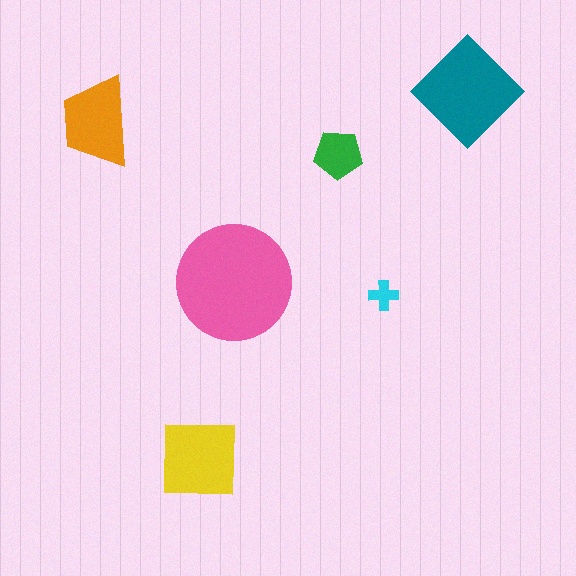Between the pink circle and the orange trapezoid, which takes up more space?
The pink circle.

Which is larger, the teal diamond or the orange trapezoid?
The teal diamond.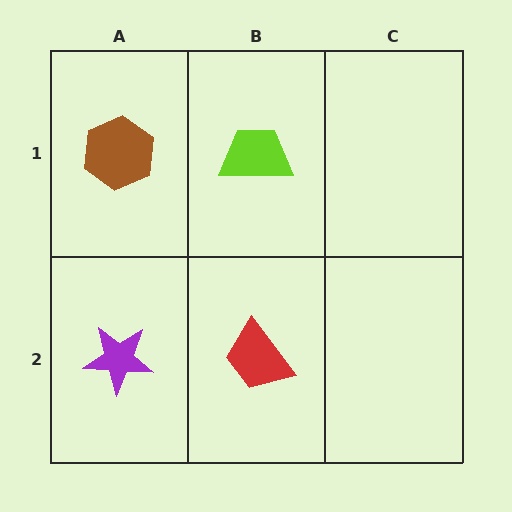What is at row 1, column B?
A lime trapezoid.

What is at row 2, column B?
A red trapezoid.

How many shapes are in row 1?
2 shapes.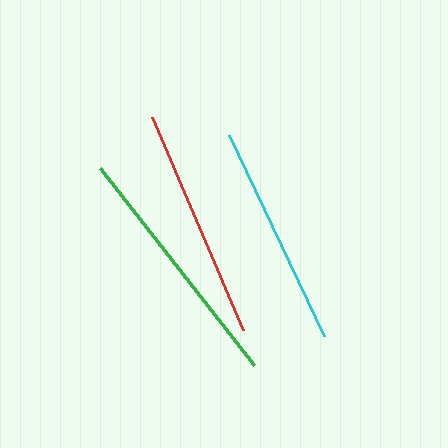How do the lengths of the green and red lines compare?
The green and red lines are approximately the same length.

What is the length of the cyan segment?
The cyan segment is approximately 222 pixels long.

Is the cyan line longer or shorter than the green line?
The green line is longer than the cyan line.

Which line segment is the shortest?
The cyan line is the shortest at approximately 222 pixels.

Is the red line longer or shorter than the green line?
The green line is longer than the red line.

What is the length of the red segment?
The red segment is approximately 232 pixels long.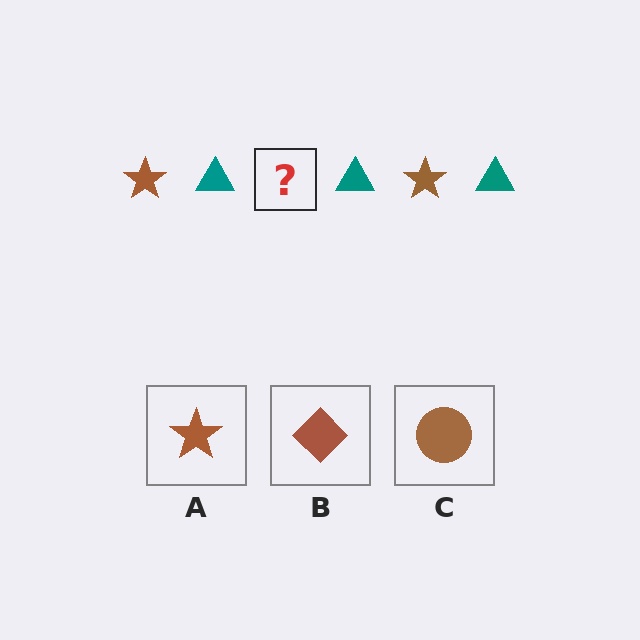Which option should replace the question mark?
Option A.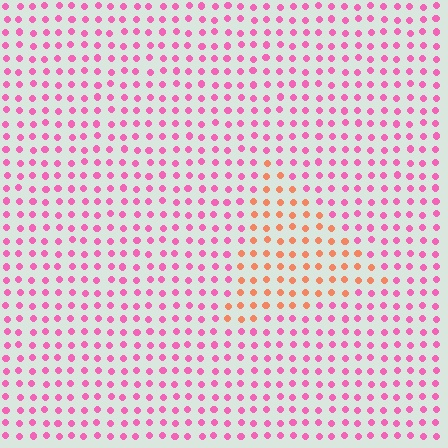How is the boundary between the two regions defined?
The boundary is defined purely by a slight shift in hue (about 49 degrees). Spacing, size, and orientation are identical on both sides.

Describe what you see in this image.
The image is filled with small pink elements in a uniform arrangement. A triangle-shaped region is visible where the elements are tinted to a slightly different hue, forming a subtle color boundary.